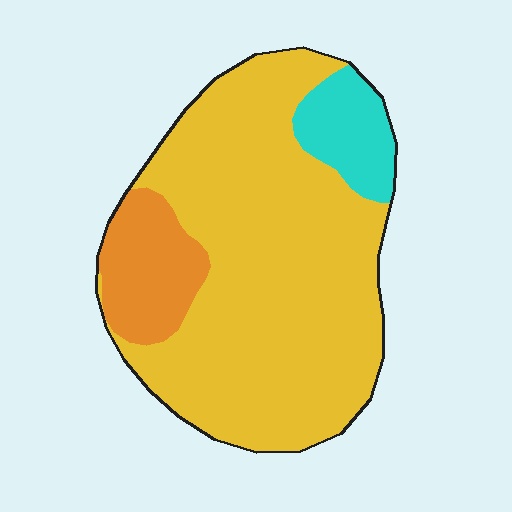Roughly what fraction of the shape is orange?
Orange covers about 15% of the shape.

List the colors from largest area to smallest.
From largest to smallest: yellow, orange, cyan.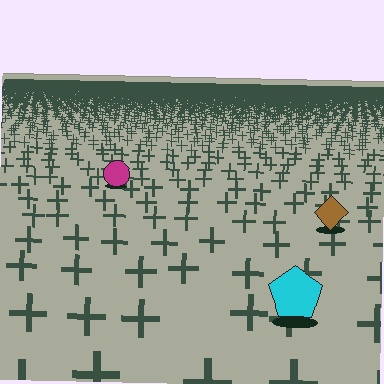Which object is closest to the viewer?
The cyan pentagon is closest. The texture marks near it are larger and more spread out.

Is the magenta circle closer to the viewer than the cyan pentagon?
No. The cyan pentagon is closer — you can tell from the texture gradient: the ground texture is coarser near it.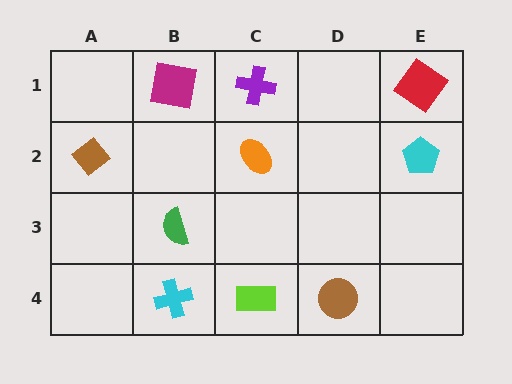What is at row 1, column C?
A purple cross.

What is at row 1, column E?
A red diamond.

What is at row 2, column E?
A cyan pentagon.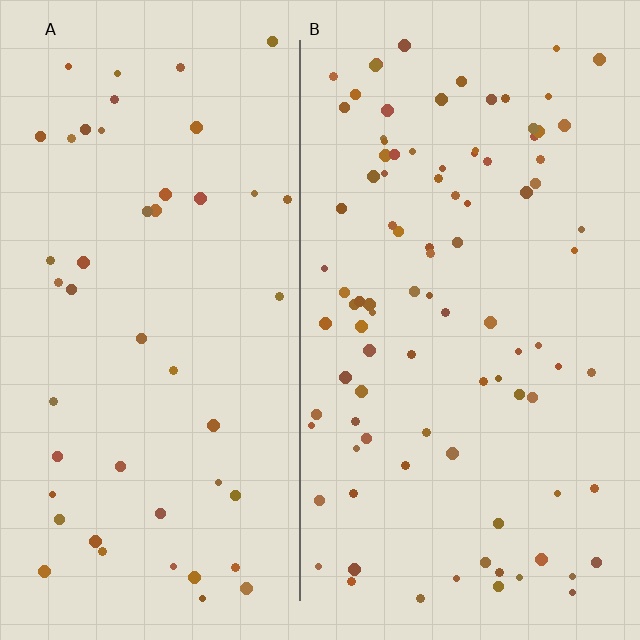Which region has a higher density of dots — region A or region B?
B (the right).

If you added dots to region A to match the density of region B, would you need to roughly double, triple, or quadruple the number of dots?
Approximately double.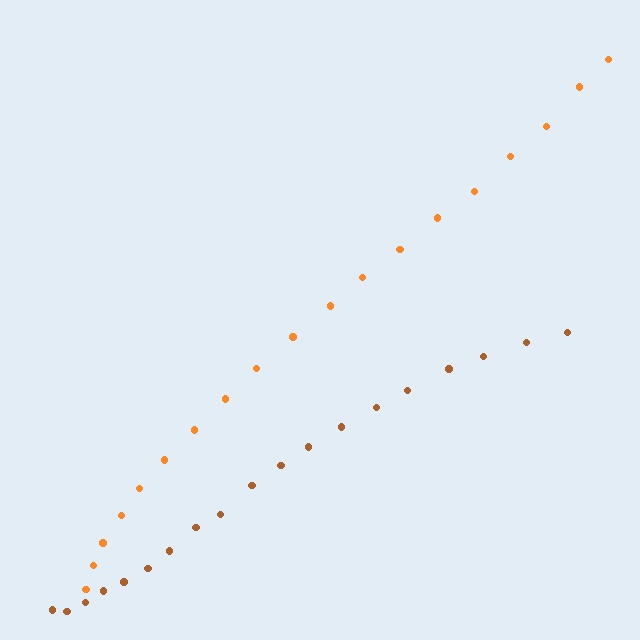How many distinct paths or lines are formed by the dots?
There are 2 distinct paths.